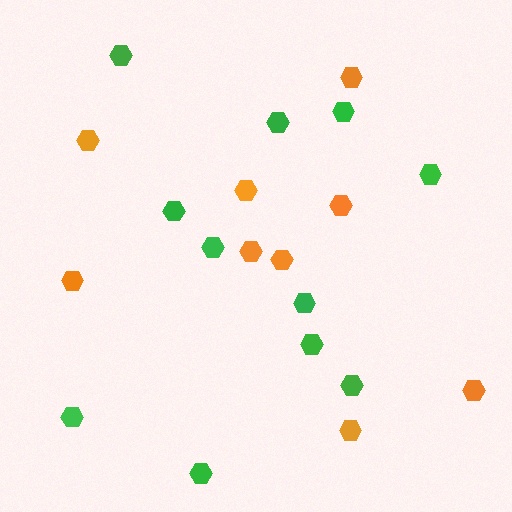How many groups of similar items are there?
There are 2 groups: one group of green hexagons (11) and one group of orange hexagons (9).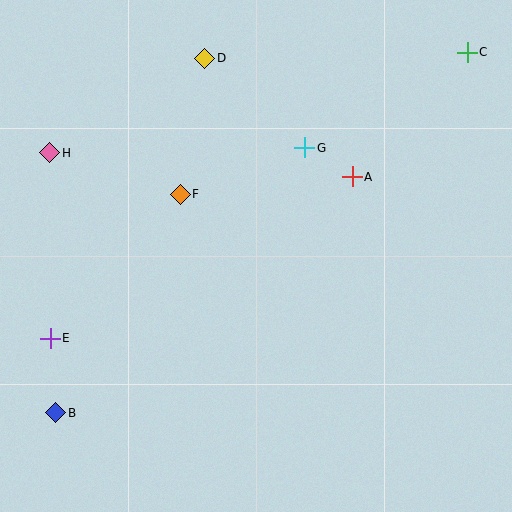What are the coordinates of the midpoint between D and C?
The midpoint between D and C is at (336, 55).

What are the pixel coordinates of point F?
Point F is at (180, 194).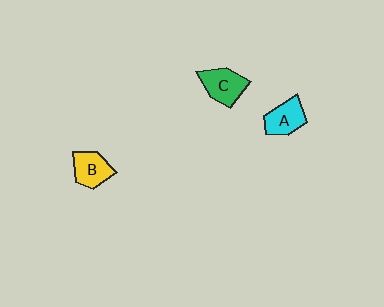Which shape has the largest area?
Shape C (green).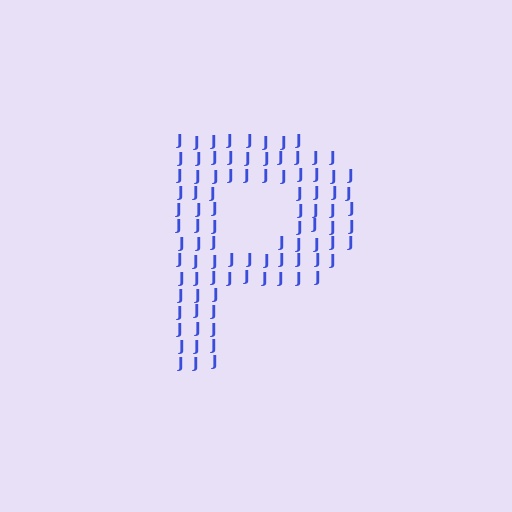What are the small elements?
The small elements are letter J's.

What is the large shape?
The large shape is the letter P.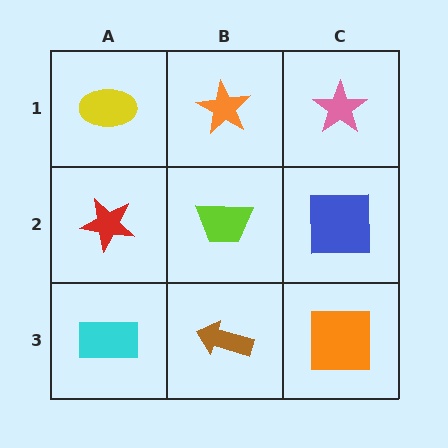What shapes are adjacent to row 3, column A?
A red star (row 2, column A), a brown arrow (row 3, column B).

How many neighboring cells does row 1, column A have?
2.